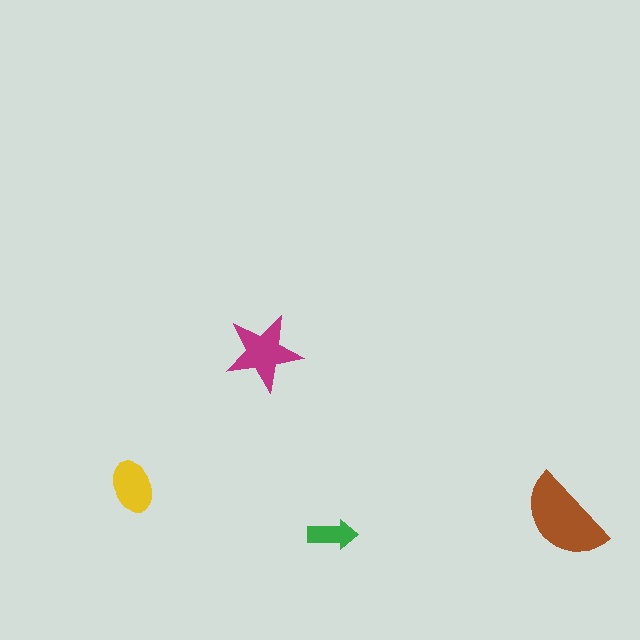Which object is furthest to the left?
The yellow ellipse is leftmost.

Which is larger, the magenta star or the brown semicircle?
The brown semicircle.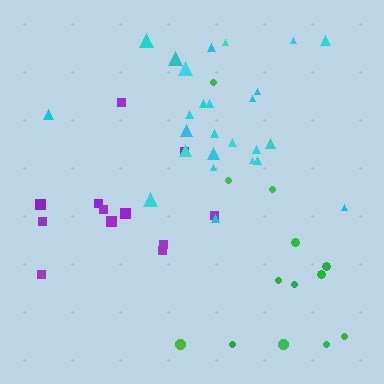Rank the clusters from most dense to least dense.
cyan, purple, green.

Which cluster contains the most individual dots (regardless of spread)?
Cyan (26).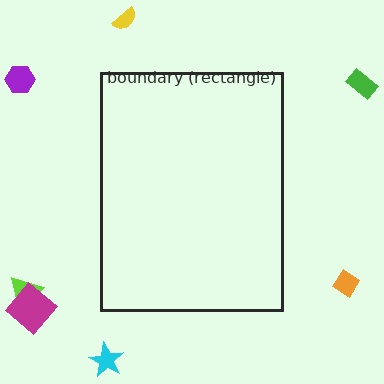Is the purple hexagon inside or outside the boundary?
Outside.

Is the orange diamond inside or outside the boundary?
Outside.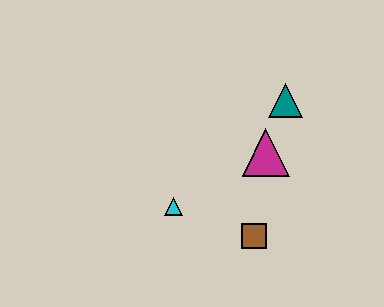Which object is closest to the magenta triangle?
The teal triangle is closest to the magenta triangle.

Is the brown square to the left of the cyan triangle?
No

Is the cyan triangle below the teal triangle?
Yes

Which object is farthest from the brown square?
The teal triangle is farthest from the brown square.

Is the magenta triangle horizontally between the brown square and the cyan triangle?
No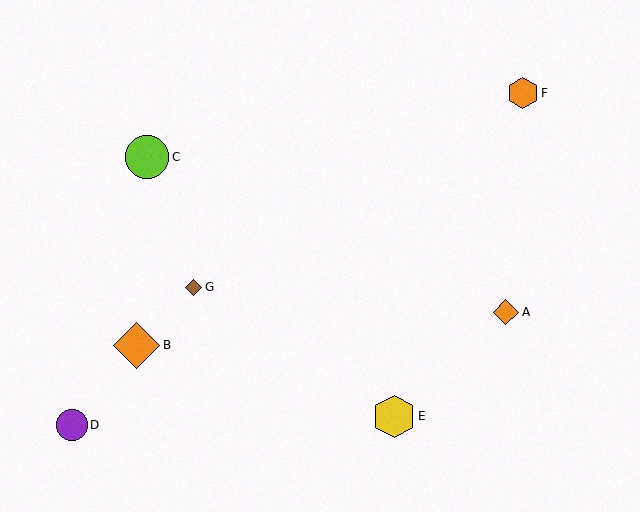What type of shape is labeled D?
Shape D is a purple circle.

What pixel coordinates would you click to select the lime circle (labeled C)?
Click at (147, 157) to select the lime circle C.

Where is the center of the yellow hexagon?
The center of the yellow hexagon is at (394, 416).